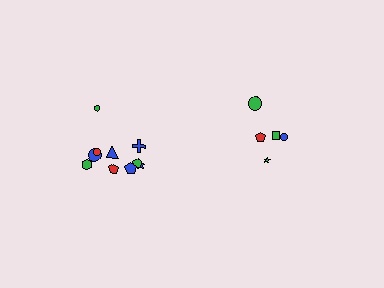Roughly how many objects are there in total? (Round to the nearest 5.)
Roughly 15 objects in total.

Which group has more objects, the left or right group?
The left group.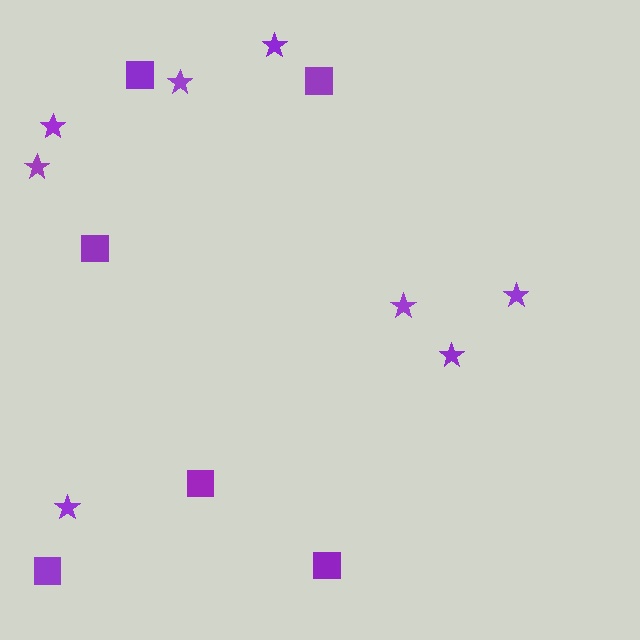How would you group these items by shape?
There are 2 groups: one group of squares (6) and one group of stars (8).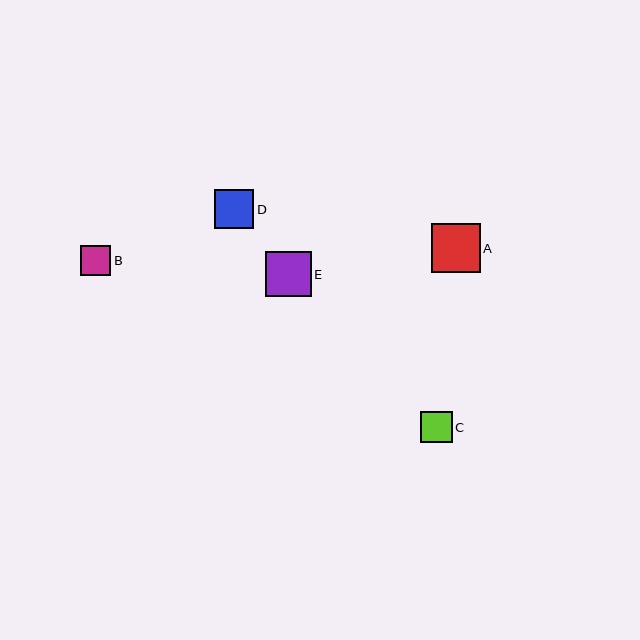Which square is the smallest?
Square B is the smallest with a size of approximately 30 pixels.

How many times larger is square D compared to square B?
Square D is approximately 1.3 times the size of square B.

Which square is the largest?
Square A is the largest with a size of approximately 49 pixels.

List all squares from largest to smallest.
From largest to smallest: A, E, D, C, B.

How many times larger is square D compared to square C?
Square D is approximately 1.3 times the size of square C.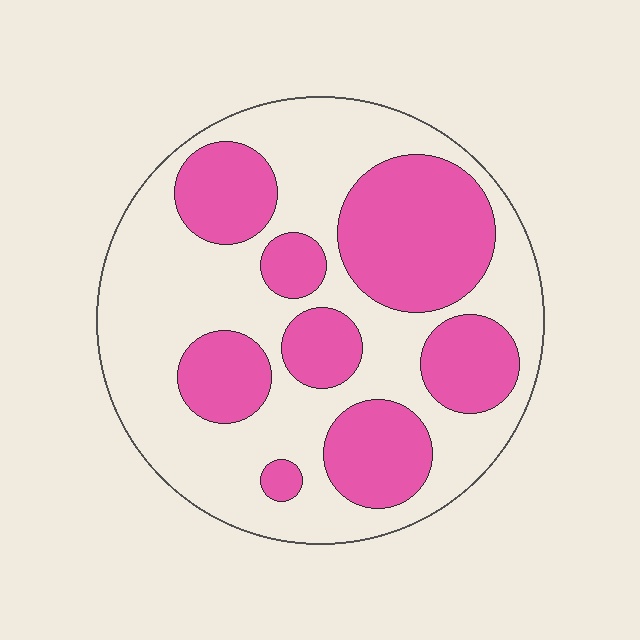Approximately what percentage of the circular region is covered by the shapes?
Approximately 40%.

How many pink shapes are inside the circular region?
8.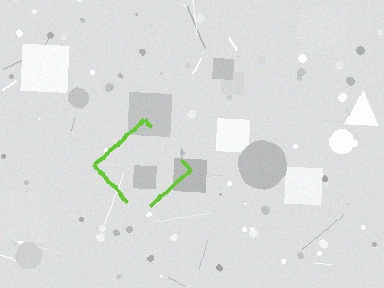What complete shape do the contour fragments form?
The contour fragments form a diamond.